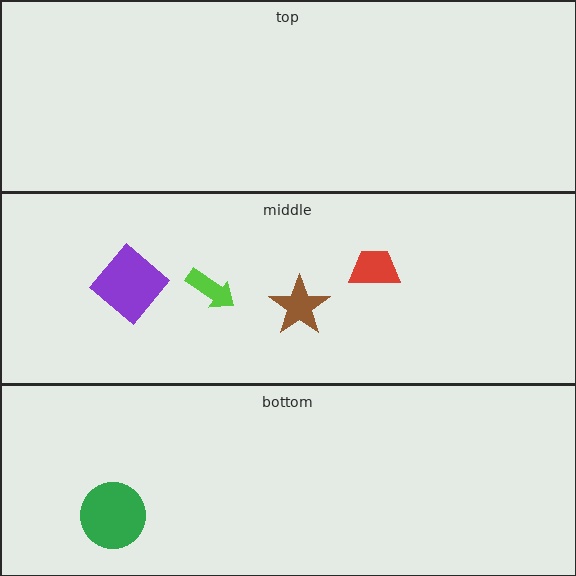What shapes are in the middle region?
The red trapezoid, the lime arrow, the purple diamond, the brown star.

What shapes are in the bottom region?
The green circle.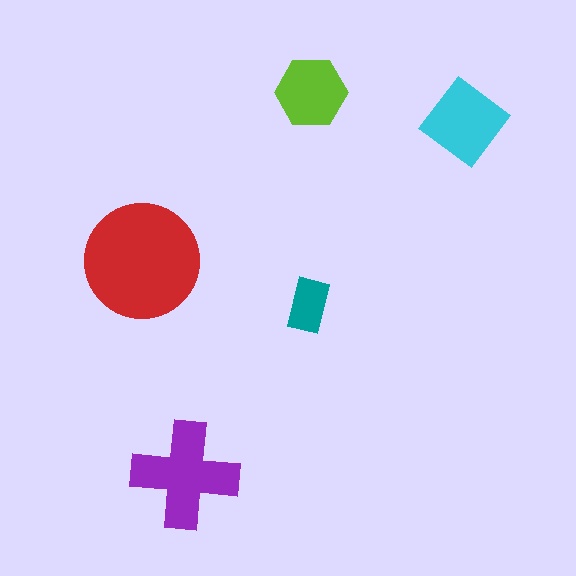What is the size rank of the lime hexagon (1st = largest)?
4th.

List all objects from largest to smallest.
The red circle, the purple cross, the cyan diamond, the lime hexagon, the teal rectangle.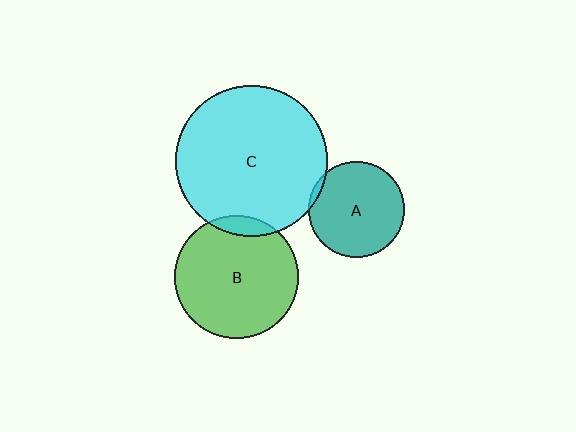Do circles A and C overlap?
Yes.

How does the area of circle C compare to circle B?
Approximately 1.5 times.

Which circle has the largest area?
Circle C (cyan).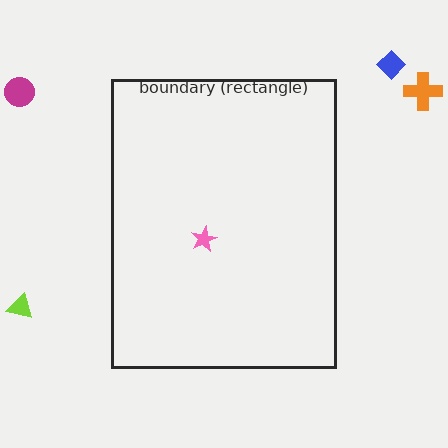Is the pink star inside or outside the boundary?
Inside.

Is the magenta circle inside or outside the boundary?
Outside.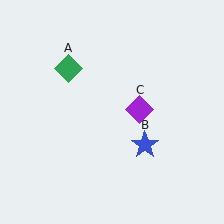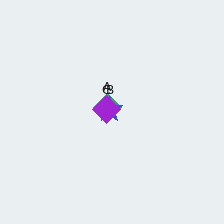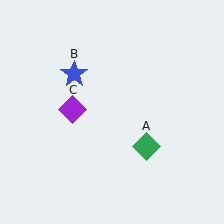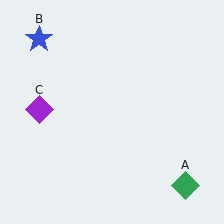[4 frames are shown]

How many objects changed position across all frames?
3 objects changed position: green diamond (object A), blue star (object B), purple diamond (object C).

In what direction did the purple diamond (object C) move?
The purple diamond (object C) moved left.